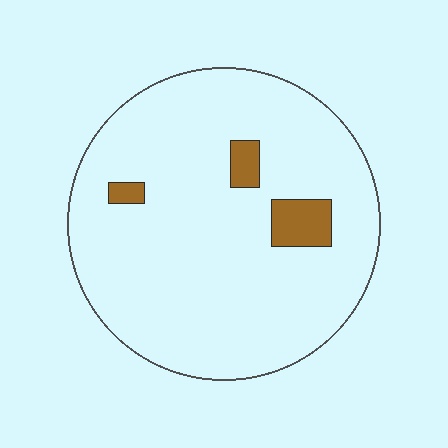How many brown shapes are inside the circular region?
3.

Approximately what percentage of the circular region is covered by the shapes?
Approximately 5%.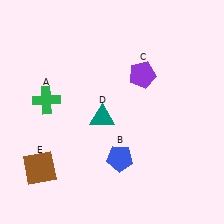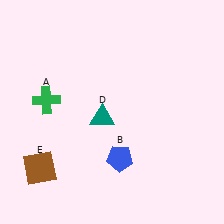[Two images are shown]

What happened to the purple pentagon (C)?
The purple pentagon (C) was removed in Image 2. It was in the top-right area of Image 1.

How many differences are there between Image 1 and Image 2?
There is 1 difference between the two images.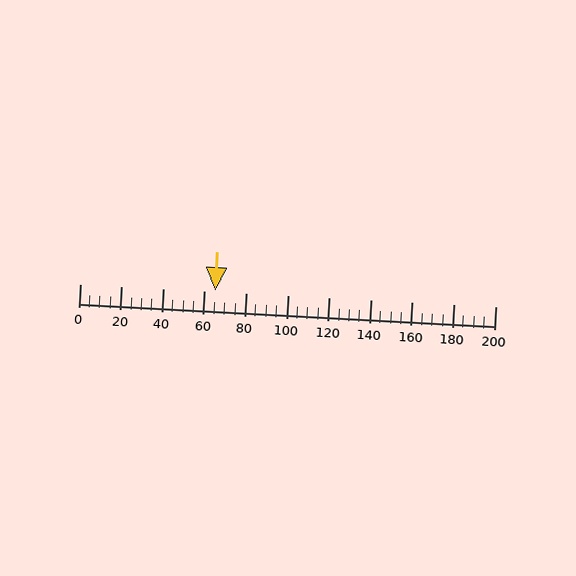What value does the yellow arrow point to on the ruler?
The yellow arrow points to approximately 65.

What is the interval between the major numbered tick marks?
The major tick marks are spaced 20 units apart.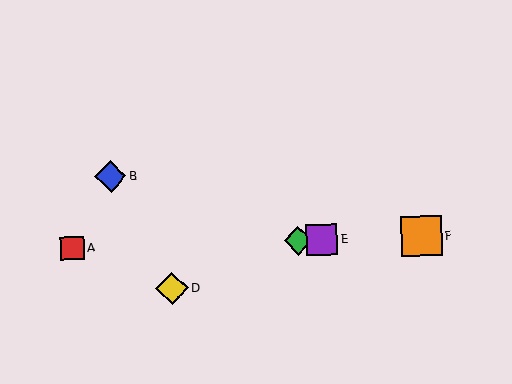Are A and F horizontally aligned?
Yes, both are at y≈248.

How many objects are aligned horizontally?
4 objects (A, C, E, F) are aligned horizontally.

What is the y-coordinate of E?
Object E is at y≈240.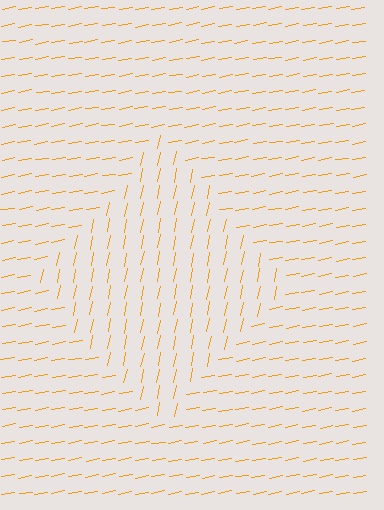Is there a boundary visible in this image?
Yes, there is a texture boundary formed by a change in line orientation.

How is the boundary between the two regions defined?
The boundary is defined purely by a change in line orientation (approximately 69 degrees difference). All lines are the same color and thickness.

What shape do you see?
I see a diamond.